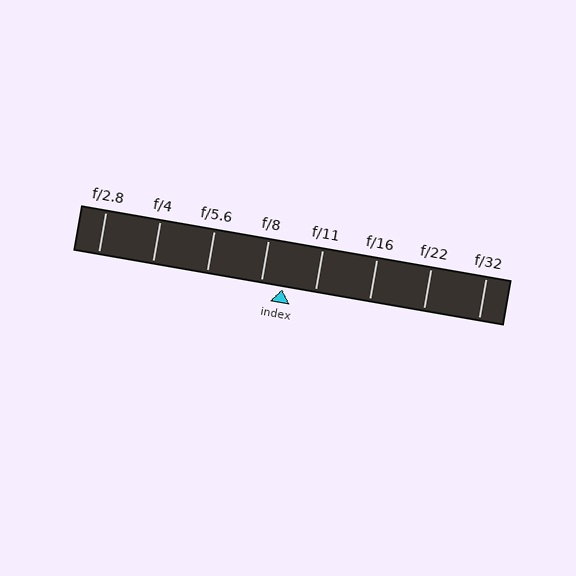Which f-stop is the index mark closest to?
The index mark is closest to f/8.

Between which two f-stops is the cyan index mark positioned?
The index mark is between f/8 and f/11.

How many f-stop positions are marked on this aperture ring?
There are 8 f-stop positions marked.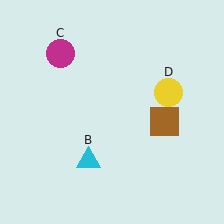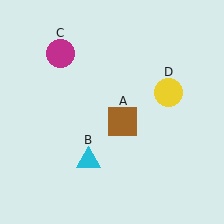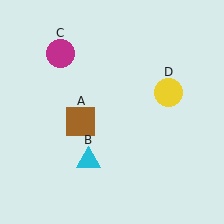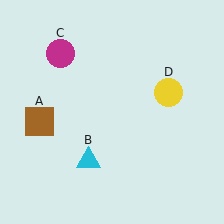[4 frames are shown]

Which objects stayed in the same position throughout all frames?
Cyan triangle (object B) and magenta circle (object C) and yellow circle (object D) remained stationary.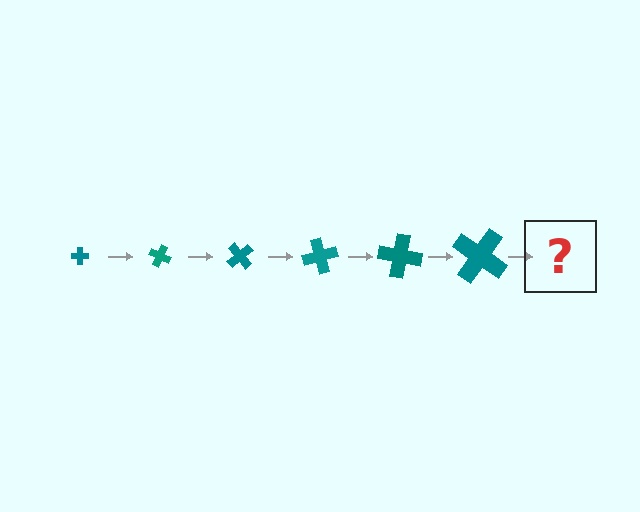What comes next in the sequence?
The next element should be a cross, larger than the previous one and rotated 150 degrees from the start.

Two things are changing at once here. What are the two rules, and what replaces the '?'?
The two rules are that the cross grows larger each step and it rotates 25 degrees each step. The '?' should be a cross, larger than the previous one and rotated 150 degrees from the start.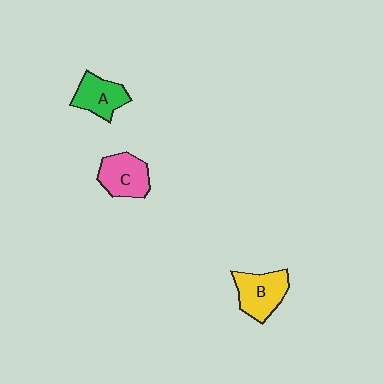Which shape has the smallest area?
Shape A (green).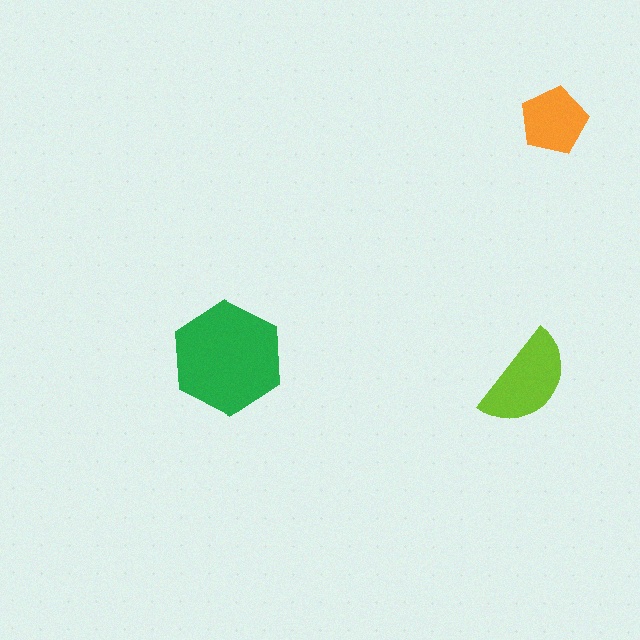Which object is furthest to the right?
The orange pentagon is rightmost.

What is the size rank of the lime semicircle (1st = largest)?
2nd.